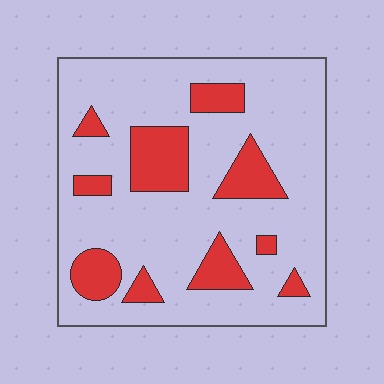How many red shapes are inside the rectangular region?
10.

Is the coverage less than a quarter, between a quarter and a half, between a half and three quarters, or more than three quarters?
Less than a quarter.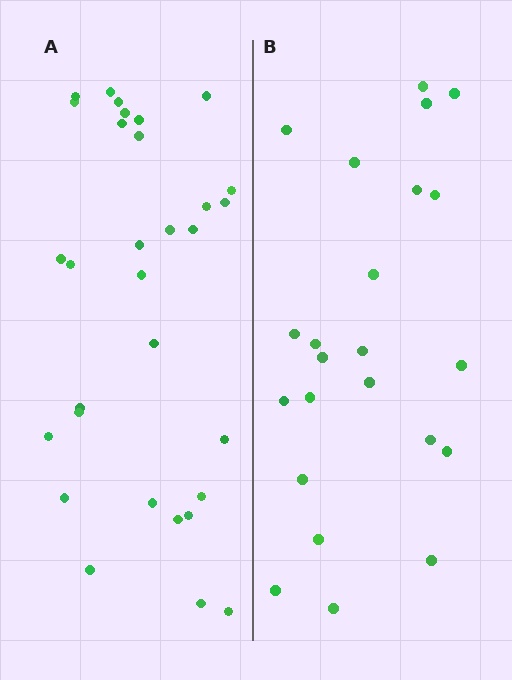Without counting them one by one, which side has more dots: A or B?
Region A (the left region) has more dots.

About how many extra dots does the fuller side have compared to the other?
Region A has roughly 8 or so more dots than region B.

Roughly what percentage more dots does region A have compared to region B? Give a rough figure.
About 35% more.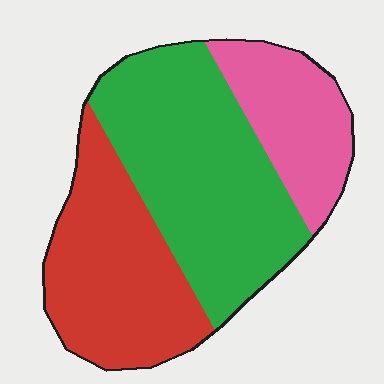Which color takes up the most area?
Green, at roughly 45%.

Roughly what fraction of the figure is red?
Red covers about 35% of the figure.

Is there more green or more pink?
Green.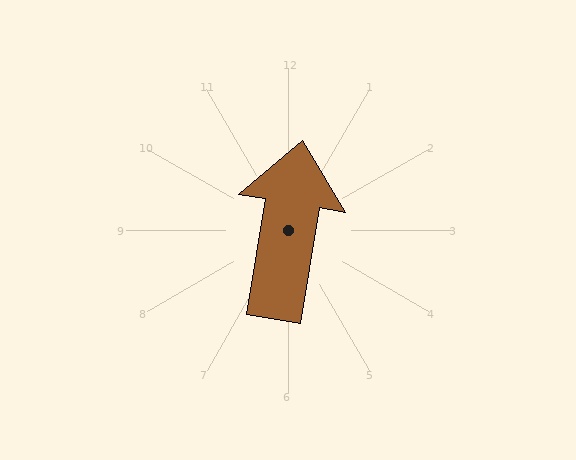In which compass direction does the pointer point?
North.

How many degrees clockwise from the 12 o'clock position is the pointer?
Approximately 9 degrees.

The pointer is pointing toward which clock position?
Roughly 12 o'clock.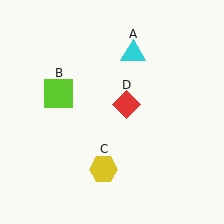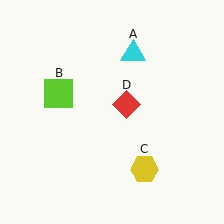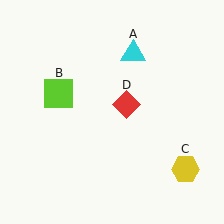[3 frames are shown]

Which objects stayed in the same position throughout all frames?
Cyan triangle (object A) and lime square (object B) and red diamond (object D) remained stationary.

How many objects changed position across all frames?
1 object changed position: yellow hexagon (object C).